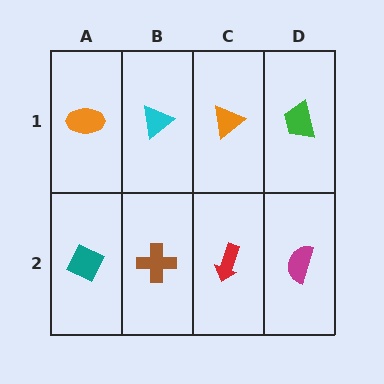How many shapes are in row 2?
4 shapes.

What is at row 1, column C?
An orange triangle.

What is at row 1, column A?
An orange ellipse.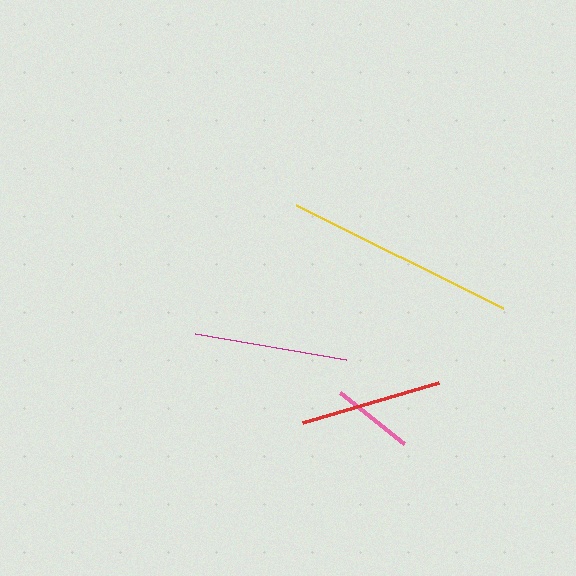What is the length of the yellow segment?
The yellow segment is approximately 230 pixels long.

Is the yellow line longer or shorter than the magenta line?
The yellow line is longer than the magenta line.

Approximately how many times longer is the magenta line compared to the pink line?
The magenta line is approximately 1.9 times the length of the pink line.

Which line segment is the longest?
The yellow line is the longest at approximately 230 pixels.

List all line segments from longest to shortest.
From longest to shortest: yellow, magenta, red, pink.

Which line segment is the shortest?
The pink line is the shortest at approximately 81 pixels.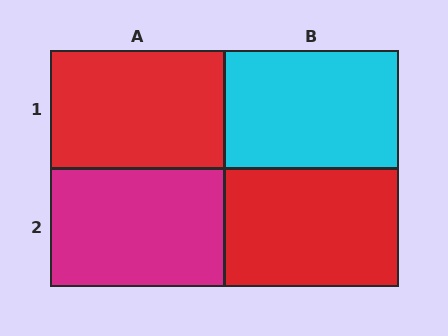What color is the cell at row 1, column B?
Cyan.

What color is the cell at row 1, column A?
Red.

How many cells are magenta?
1 cell is magenta.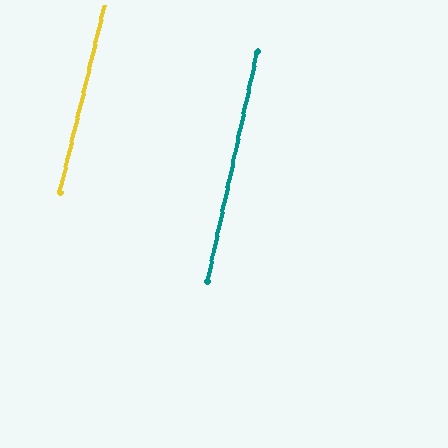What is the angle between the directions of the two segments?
Approximately 1 degree.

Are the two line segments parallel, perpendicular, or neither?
Parallel — their directions differ by only 0.9°.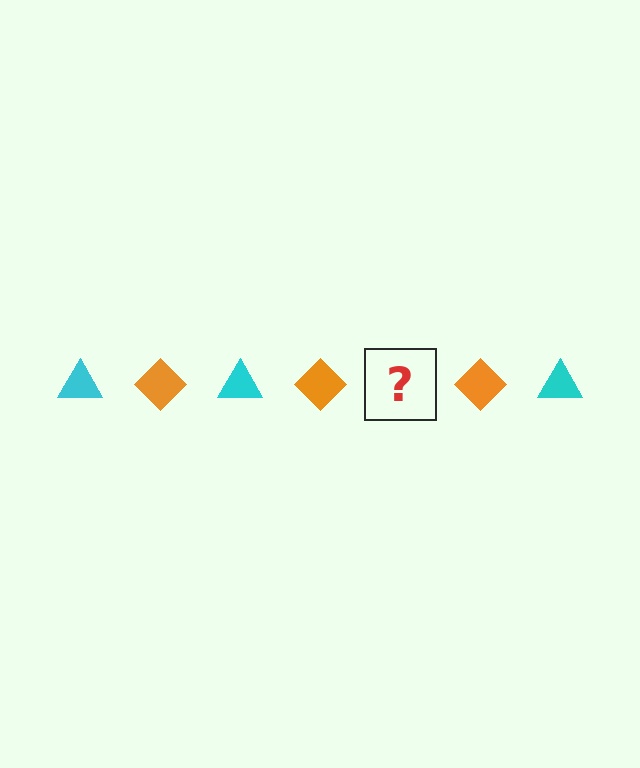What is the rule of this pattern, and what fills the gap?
The rule is that the pattern alternates between cyan triangle and orange diamond. The gap should be filled with a cyan triangle.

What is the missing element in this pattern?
The missing element is a cyan triangle.